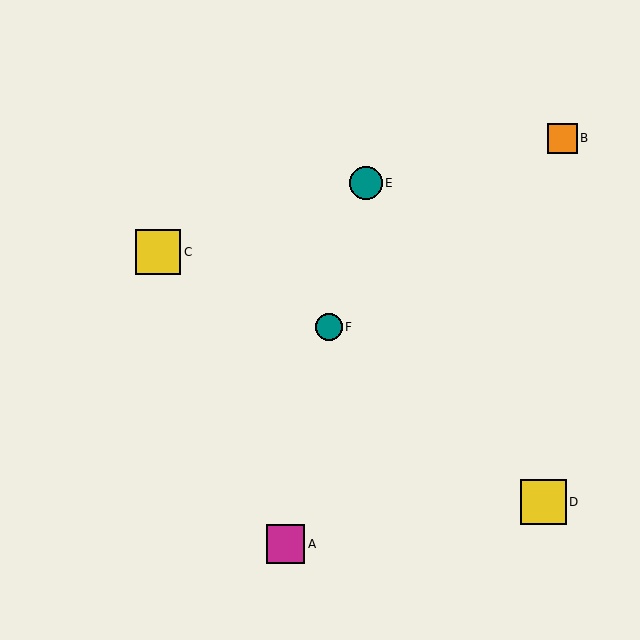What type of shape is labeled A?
Shape A is a magenta square.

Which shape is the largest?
The yellow square (labeled D) is the largest.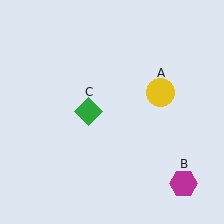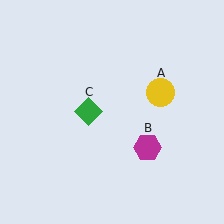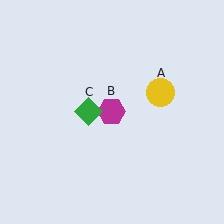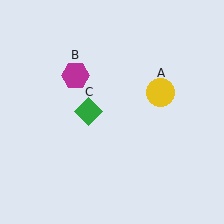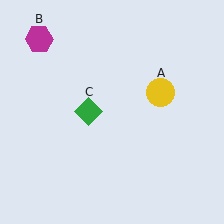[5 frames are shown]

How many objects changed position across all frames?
1 object changed position: magenta hexagon (object B).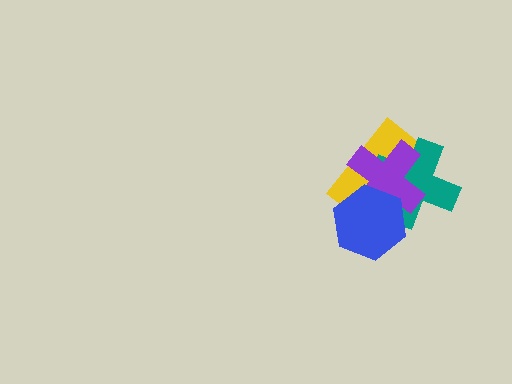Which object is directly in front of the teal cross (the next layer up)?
The purple cross is directly in front of the teal cross.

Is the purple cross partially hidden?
Yes, it is partially covered by another shape.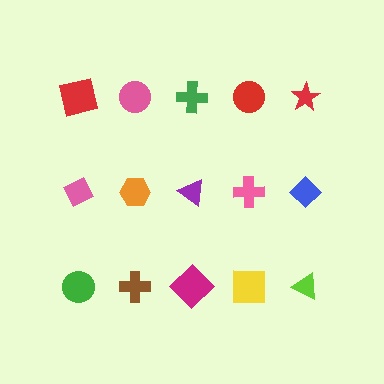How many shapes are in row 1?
5 shapes.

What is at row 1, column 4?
A red circle.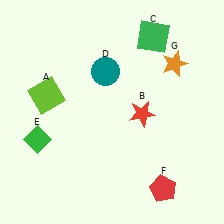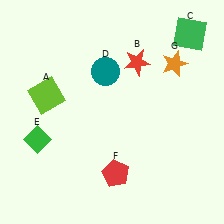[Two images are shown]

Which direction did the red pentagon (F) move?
The red pentagon (F) moved left.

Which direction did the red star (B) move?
The red star (B) moved up.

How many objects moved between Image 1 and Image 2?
3 objects moved between the two images.